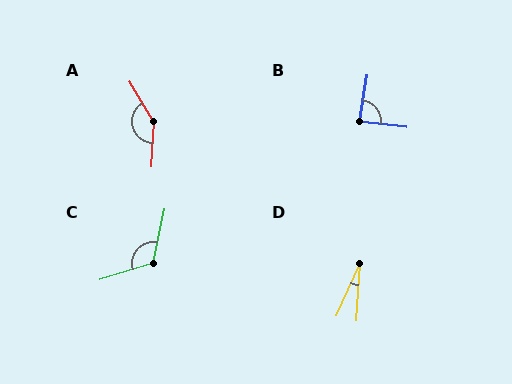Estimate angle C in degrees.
Approximately 119 degrees.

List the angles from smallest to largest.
D (21°), B (87°), C (119°), A (146°).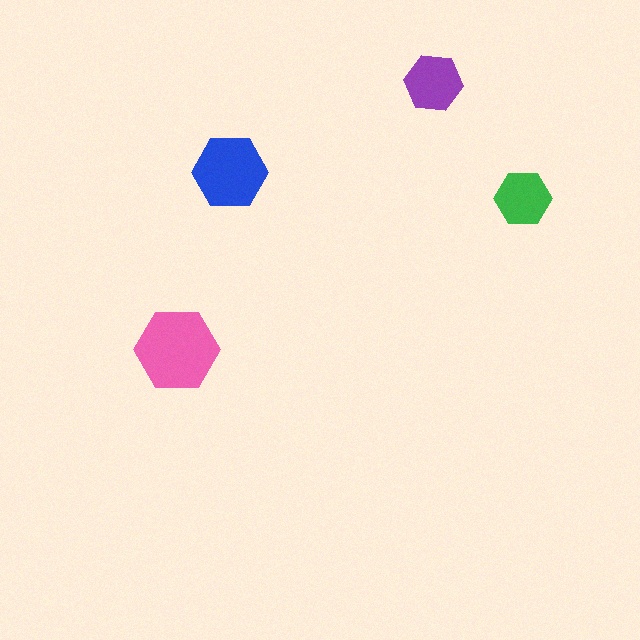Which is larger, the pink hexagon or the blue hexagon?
The pink one.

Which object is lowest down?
The pink hexagon is bottommost.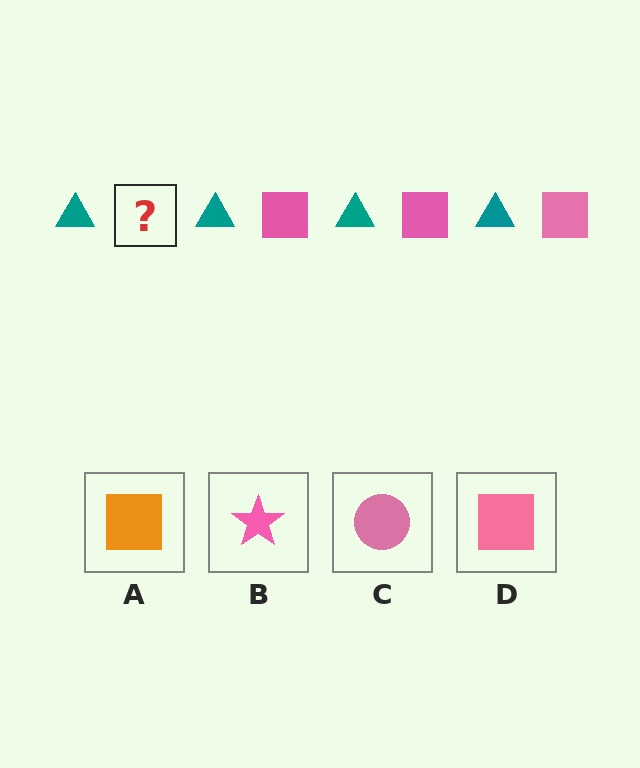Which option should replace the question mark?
Option D.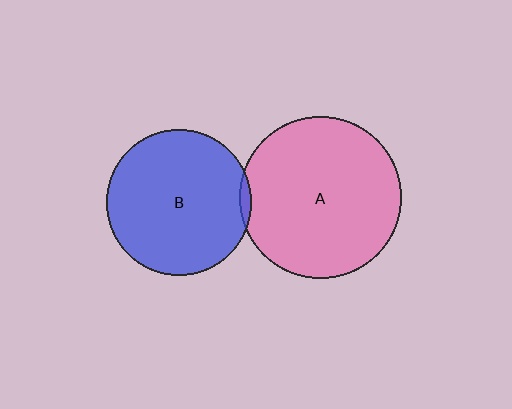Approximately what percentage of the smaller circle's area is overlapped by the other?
Approximately 5%.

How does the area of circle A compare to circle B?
Approximately 1.2 times.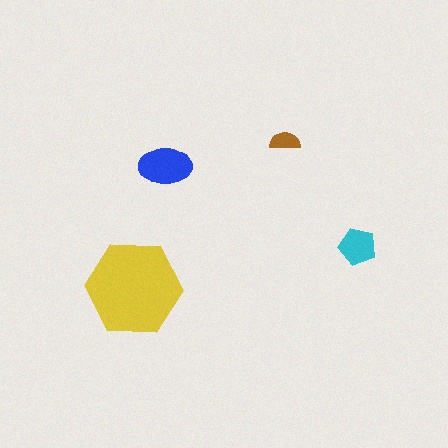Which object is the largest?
The yellow hexagon.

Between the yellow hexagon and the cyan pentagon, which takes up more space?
The yellow hexagon.